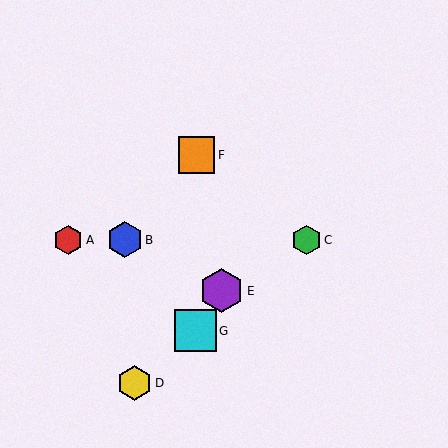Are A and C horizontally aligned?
Yes, both are at y≈240.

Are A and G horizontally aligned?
No, A is at y≈240 and G is at y≈331.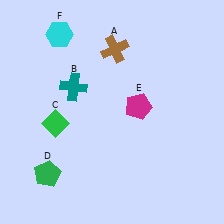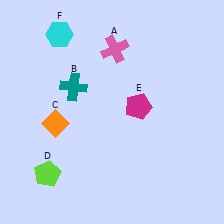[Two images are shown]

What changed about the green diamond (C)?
In Image 1, C is green. In Image 2, it changed to orange.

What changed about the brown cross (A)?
In Image 1, A is brown. In Image 2, it changed to pink.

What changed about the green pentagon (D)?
In Image 1, D is green. In Image 2, it changed to lime.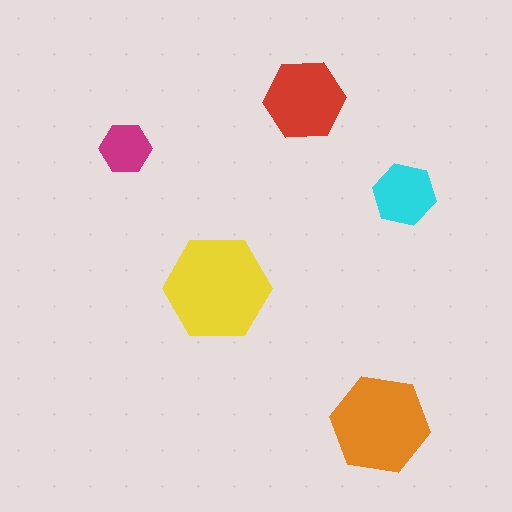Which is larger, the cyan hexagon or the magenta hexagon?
The cyan one.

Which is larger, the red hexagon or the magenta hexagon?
The red one.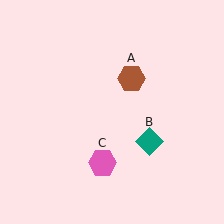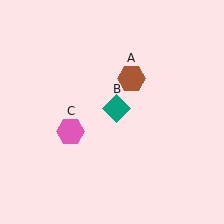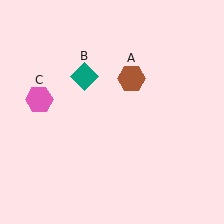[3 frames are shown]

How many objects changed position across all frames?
2 objects changed position: teal diamond (object B), pink hexagon (object C).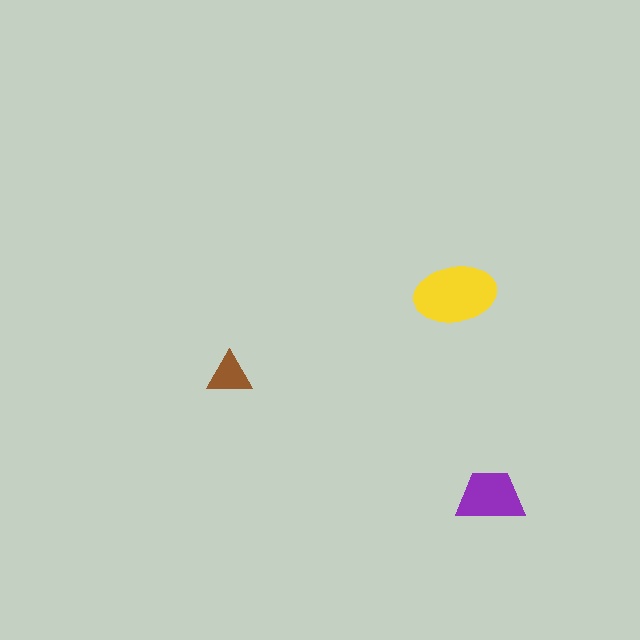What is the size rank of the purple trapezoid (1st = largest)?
2nd.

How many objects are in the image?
There are 3 objects in the image.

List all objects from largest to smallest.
The yellow ellipse, the purple trapezoid, the brown triangle.